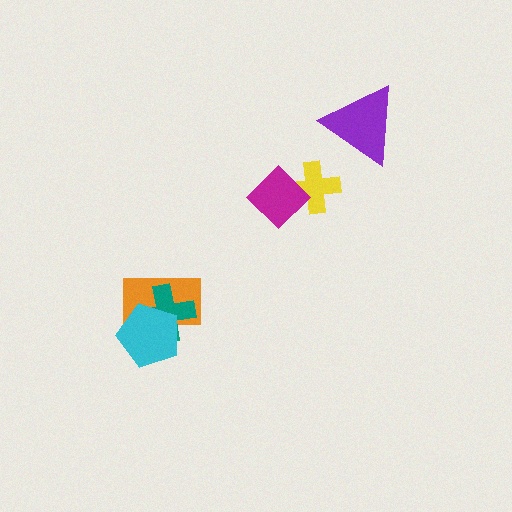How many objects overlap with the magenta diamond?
1 object overlaps with the magenta diamond.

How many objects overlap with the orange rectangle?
2 objects overlap with the orange rectangle.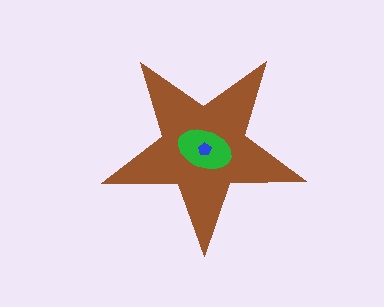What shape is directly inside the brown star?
The green ellipse.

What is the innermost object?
The blue pentagon.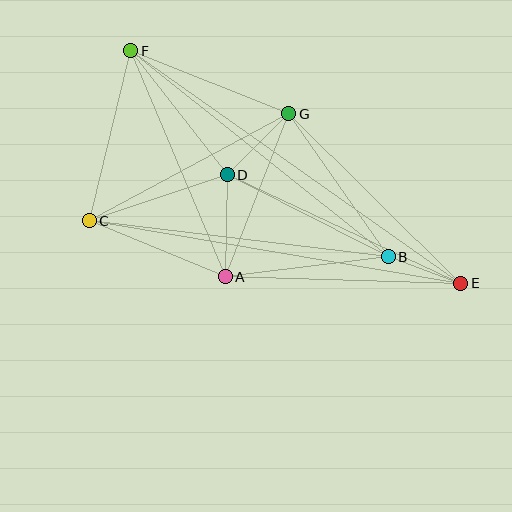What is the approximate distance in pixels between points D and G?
The distance between D and G is approximately 86 pixels.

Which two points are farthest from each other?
Points E and F are farthest from each other.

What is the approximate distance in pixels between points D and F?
The distance between D and F is approximately 157 pixels.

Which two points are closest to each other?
Points B and E are closest to each other.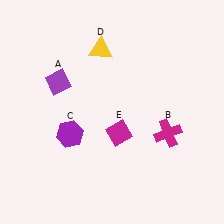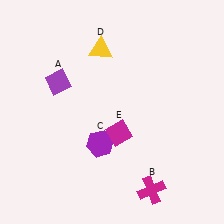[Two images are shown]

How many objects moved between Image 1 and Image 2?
2 objects moved between the two images.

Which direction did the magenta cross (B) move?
The magenta cross (B) moved down.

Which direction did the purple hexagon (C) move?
The purple hexagon (C) moved right.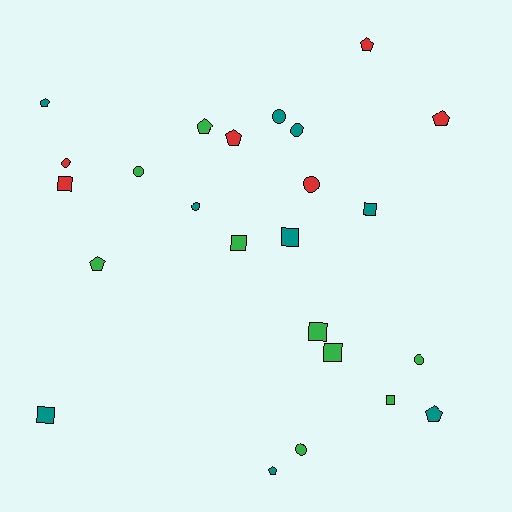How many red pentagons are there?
There are 3 red pentagons.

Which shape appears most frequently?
Circle, with 8 objects.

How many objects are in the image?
There are 24 objects.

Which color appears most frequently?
Green, with 9 objects.